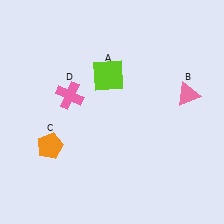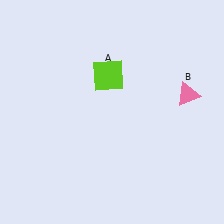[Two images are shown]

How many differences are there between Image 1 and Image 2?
There are 2 differences between the two images.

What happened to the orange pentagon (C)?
The orange pentagon (C) was removed in Image 2. It was in the bottom-left area of Image 1.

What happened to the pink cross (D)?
The pink cross (D) was removed in Image 2. It was in the top-left area of Image 1.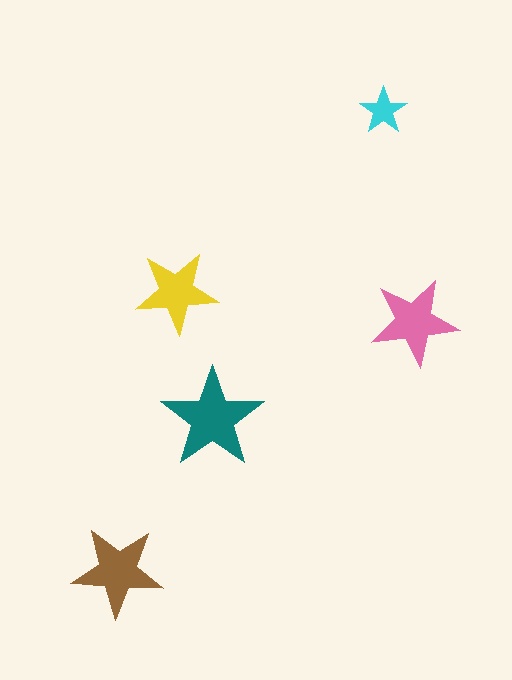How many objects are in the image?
There are 5 objects in the image.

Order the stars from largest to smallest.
the teal one, the brown one, the pink one, the yellow one, the cyan one.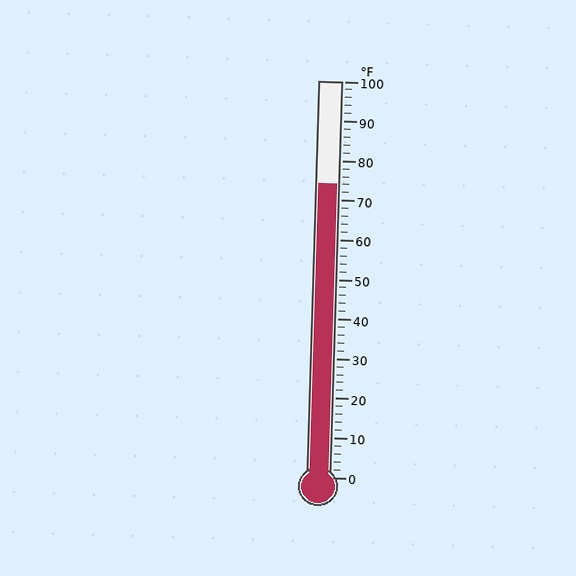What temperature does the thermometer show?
The thermometer shows approximately 74°F.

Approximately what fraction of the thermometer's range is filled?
The thermometer is filled to approximately 75% of its range.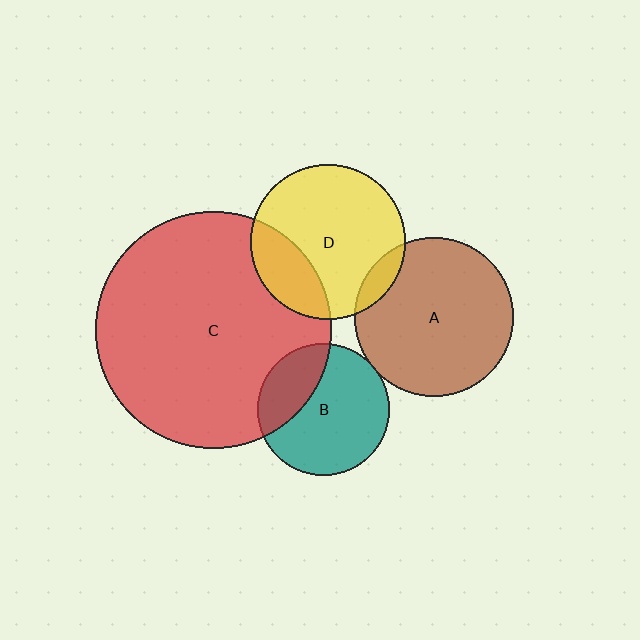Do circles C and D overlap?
Yes.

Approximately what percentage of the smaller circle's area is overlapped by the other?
Approximately 25%.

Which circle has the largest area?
Circle C (red).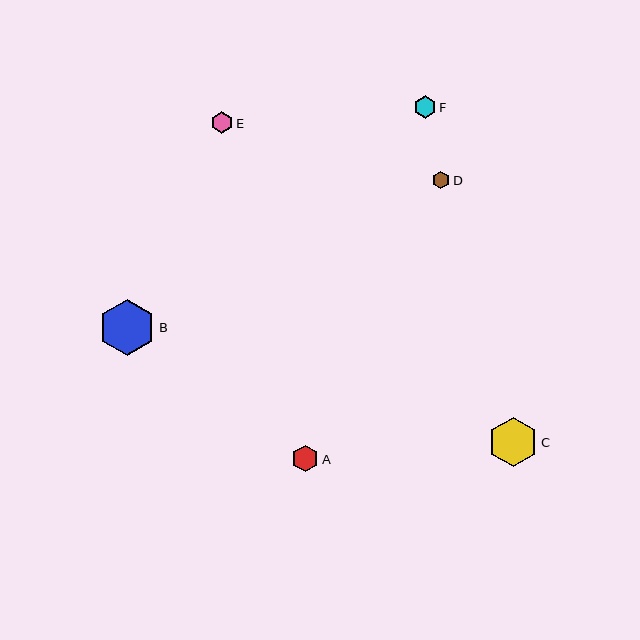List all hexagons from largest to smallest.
From largest to smallest: B, C, A, F, E, D.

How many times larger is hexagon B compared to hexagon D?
Hexagon B is approximately 3.3 times the size of hexagon D.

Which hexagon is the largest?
Hexagon B is the largest with a size of approximately 57 pixels.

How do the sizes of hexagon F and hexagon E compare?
Hexagon F and hexagon E are approximately the same size.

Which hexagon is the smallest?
Hexagon D is the smallest with a size of approximately 17 pixels.